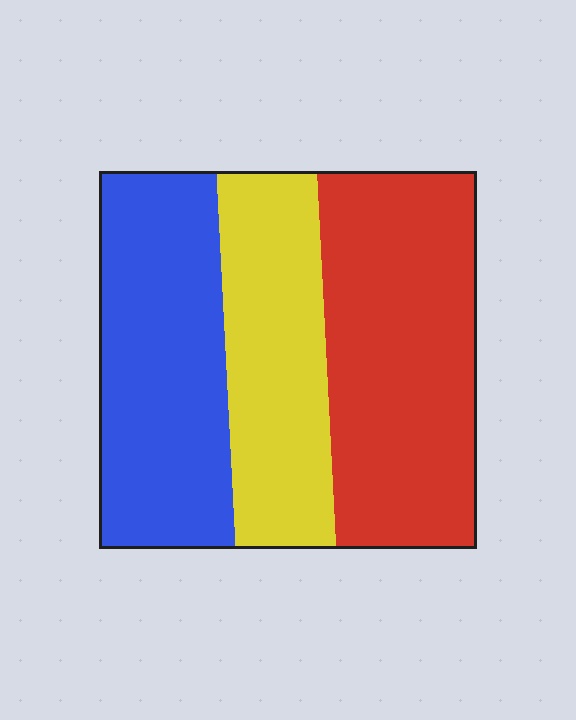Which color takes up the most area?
Red, at roughly 40%.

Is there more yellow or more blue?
Blue.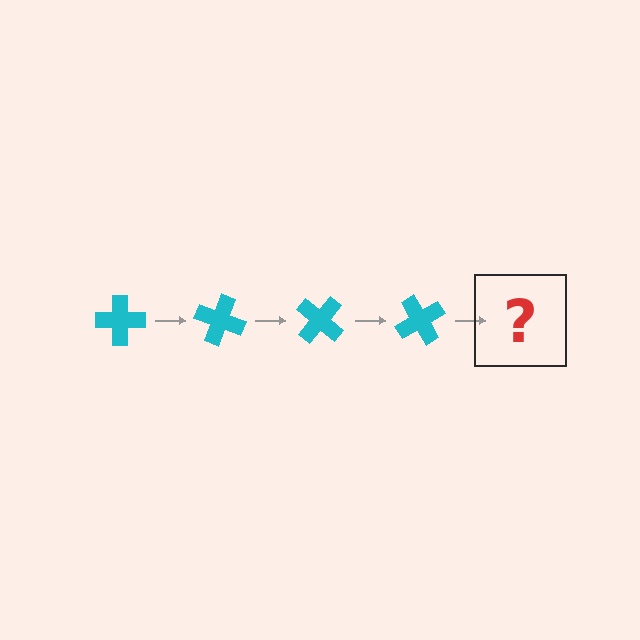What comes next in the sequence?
The next element should be a cyan cross rotated 80 degrees.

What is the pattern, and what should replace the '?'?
The pattern is that the cross rotates 20 degrees each step. The '?' should be a cyan cross rotated 80 degrees.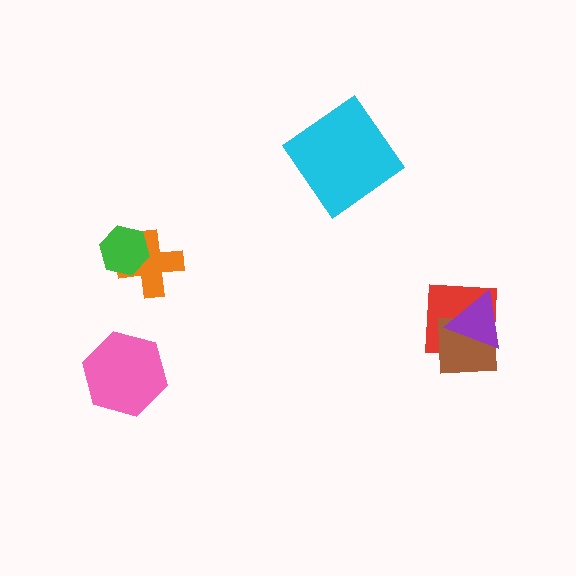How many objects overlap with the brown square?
2 objects overlap with the brown square.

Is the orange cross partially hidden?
Yes, it is partially covered by another shape.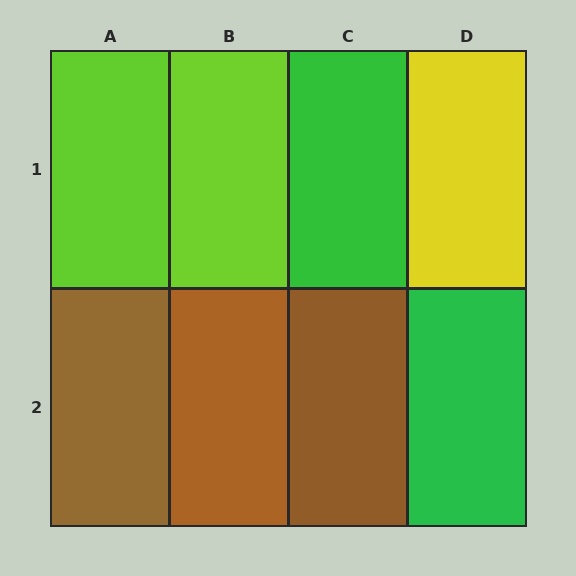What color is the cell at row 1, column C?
Green.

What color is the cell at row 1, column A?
Lime.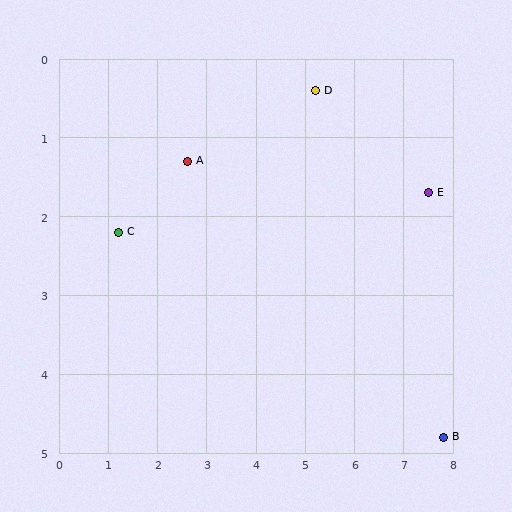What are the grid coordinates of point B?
Point B is at approximately (7.8, 4.8).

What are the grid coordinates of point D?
Point D is at approximately (5.2, 0.4).